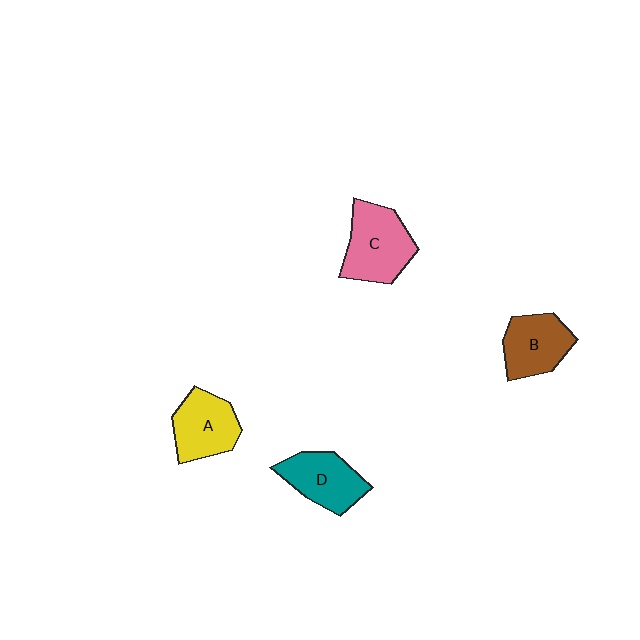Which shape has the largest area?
Shape C (pink).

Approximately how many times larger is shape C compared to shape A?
Approximately 1.2 times.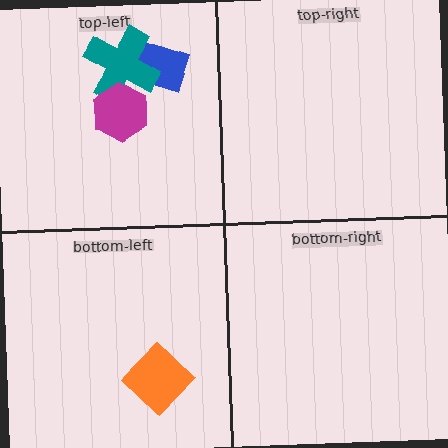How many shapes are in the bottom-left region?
1.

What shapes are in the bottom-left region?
The orange diamond.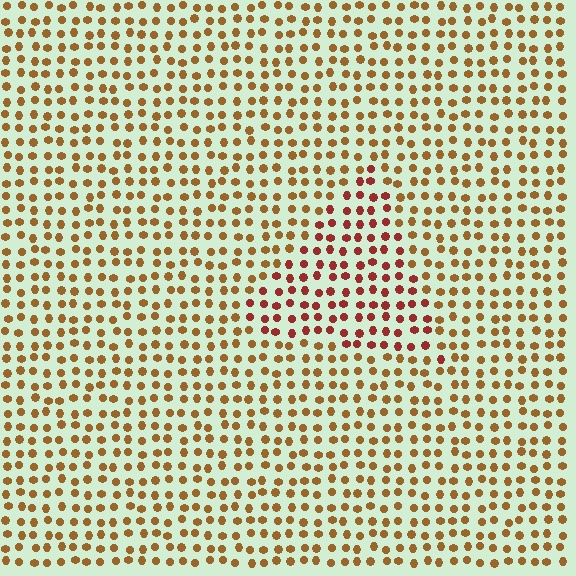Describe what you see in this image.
The image is filled with small brown elements in a uniform arrangement. A triangle-shaped region is visible where the elements are tinted to a slightly different hue, forming a subtle color boundary.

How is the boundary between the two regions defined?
The boundary is defined purely by a slight shift in hue (about 32 degrees). Spacing, size, and orientation are identical on both sides.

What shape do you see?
I see a triangle.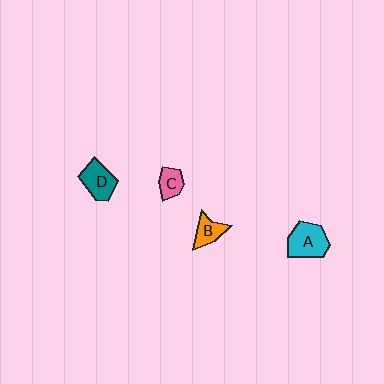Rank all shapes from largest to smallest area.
From largest to smallest: A (cyan), D (teal), B (orange), C (pink).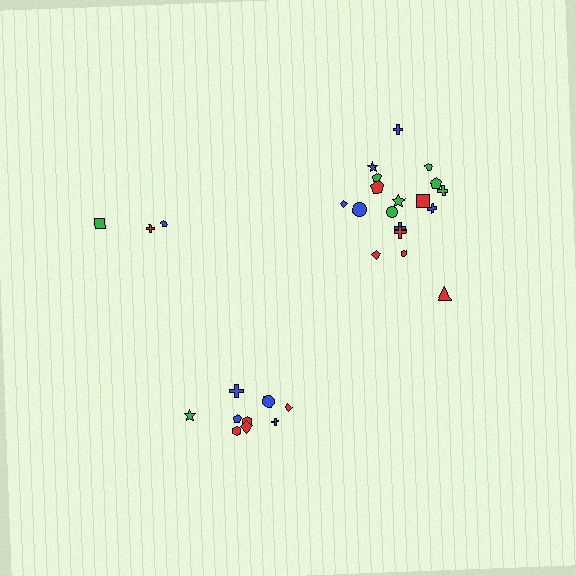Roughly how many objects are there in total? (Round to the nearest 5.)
Roughly 30 objects in total.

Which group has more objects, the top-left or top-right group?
The top-right group.